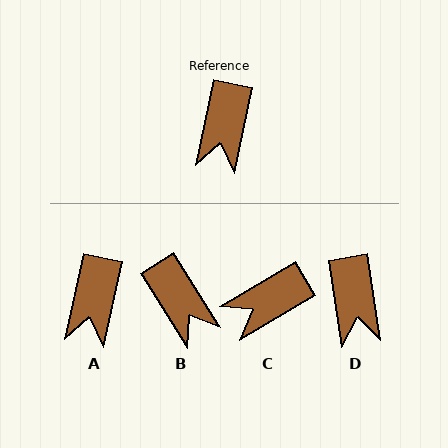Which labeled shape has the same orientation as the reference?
A.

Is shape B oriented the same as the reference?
No, it is off by about 44 degrees.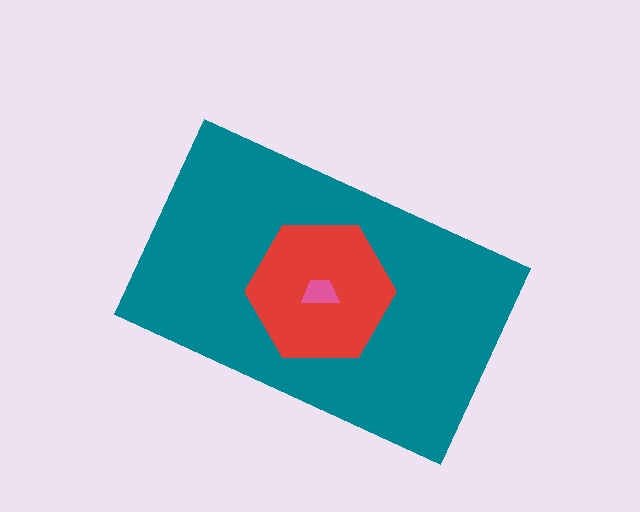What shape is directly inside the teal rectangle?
The red hexagon.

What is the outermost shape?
The teal rectangle.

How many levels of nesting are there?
3.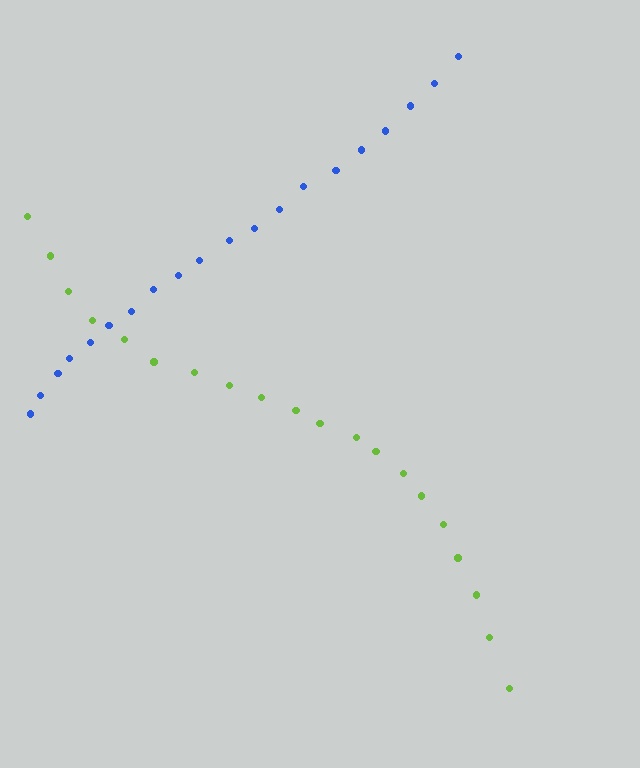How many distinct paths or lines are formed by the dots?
There are 2 distinct paths.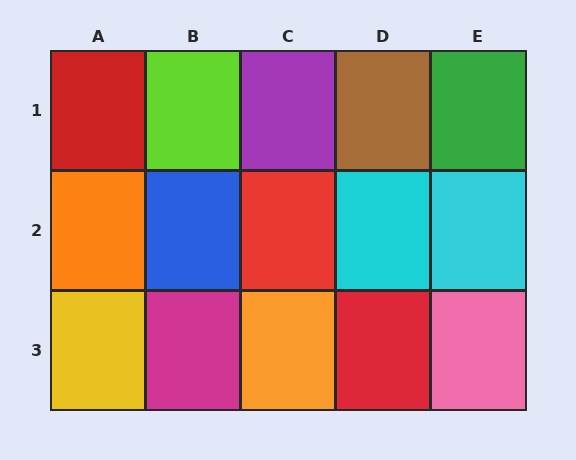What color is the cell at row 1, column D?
Brown.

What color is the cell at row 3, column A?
Yellow.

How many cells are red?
3 cells are red.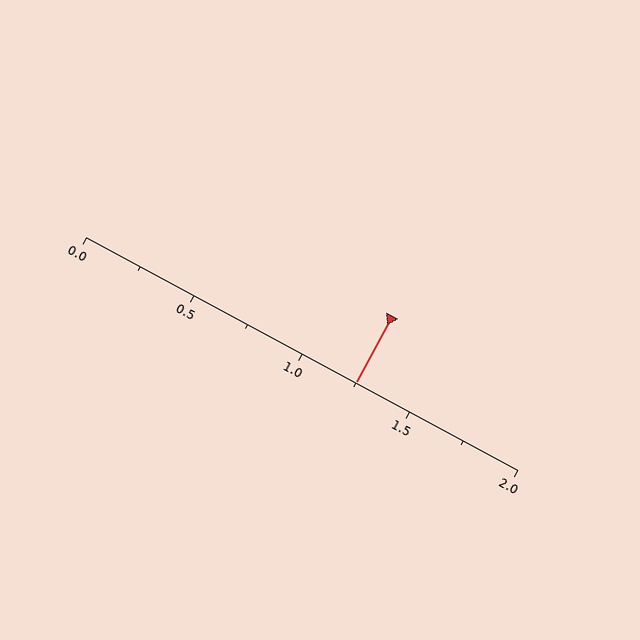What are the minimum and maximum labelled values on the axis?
The axis runs from 0.0 to 2.0.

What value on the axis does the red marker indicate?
The marker indicates approximately 1.25.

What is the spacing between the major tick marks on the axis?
The major ticks are spaced 0.5 apart.